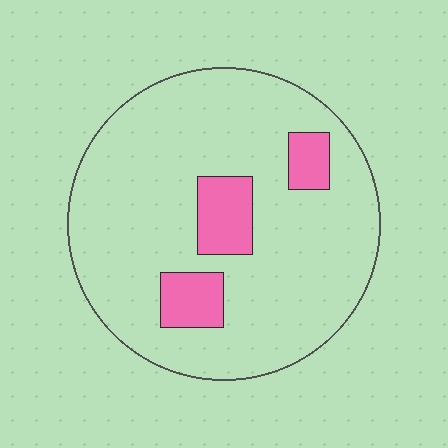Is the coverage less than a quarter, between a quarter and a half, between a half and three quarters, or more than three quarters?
Less than a quarter.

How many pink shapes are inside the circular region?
3.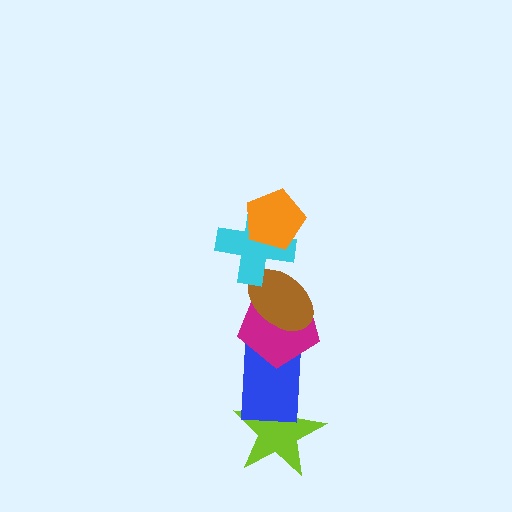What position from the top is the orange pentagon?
The orange pentagon is 1st from the top.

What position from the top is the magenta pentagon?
The magenta pentagon is 4th from the top.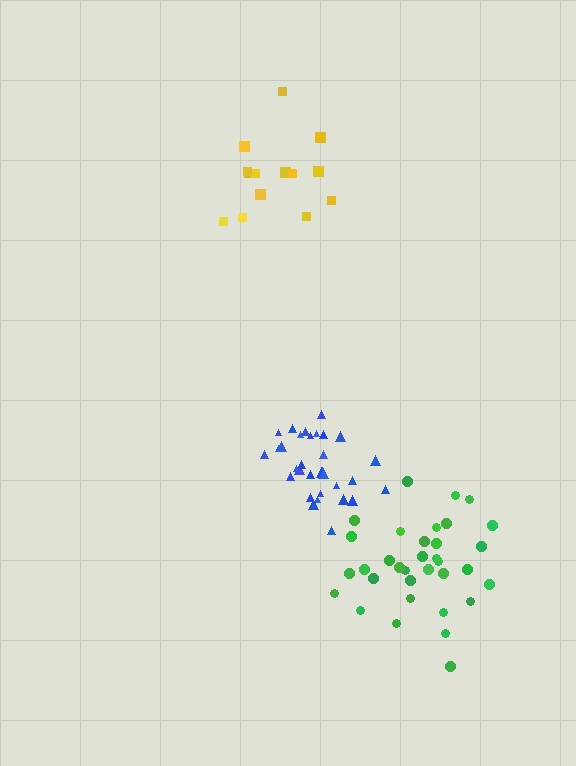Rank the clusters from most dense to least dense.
blue, green, yellow.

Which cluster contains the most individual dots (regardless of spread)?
Green (35).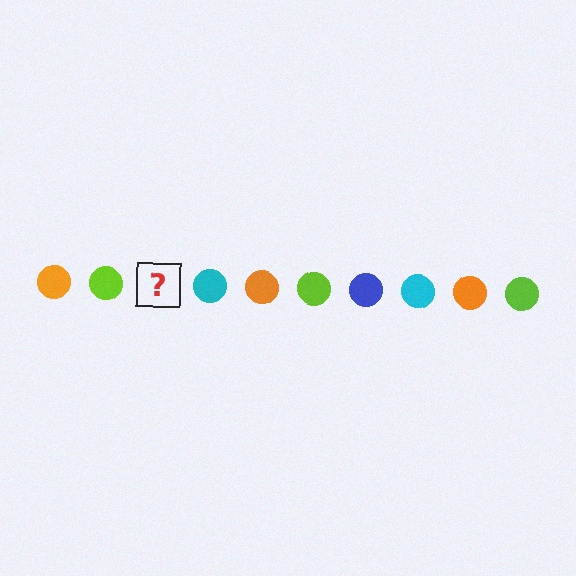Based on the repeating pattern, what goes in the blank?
The blank should be a blue circle.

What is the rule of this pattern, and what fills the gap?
The rule is that the pattern cycles through orange, lime, blue, cyan circles. The gap should be filled with a blue circle.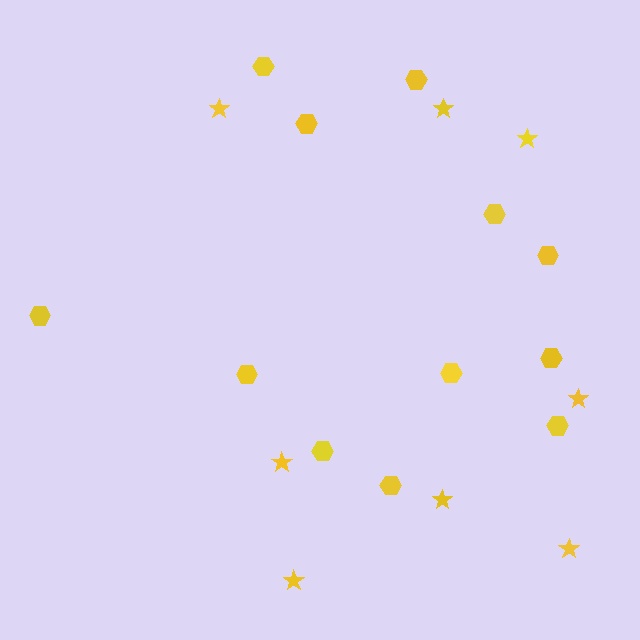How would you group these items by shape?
There are 2 groups: one group of hexagons (12) and one group of stars (8).